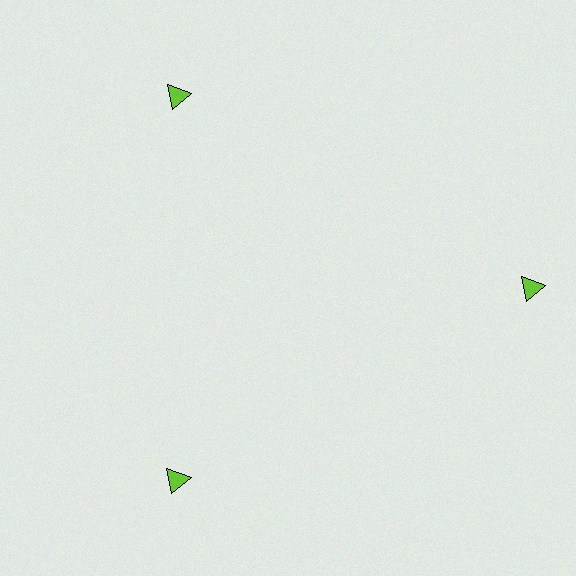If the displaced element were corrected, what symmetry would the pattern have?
It would have 3-fold rotational symmetry — the pattern would map onto itself every 120 degrees.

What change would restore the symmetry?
The symmetry would be restored by moving it inward, back onto the ring so that all 3 triangles sit at equal angles and equal distance from the center.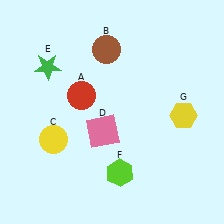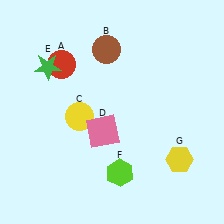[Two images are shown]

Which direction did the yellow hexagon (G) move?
The yellow hexagon (G) moved down.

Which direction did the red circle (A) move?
The red circle (A) moved up.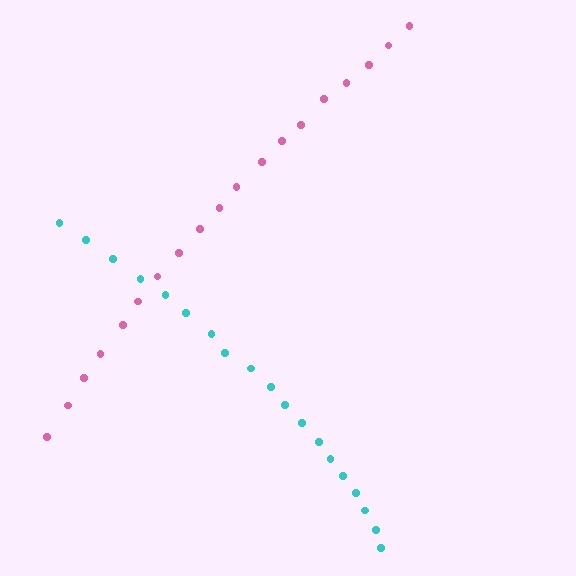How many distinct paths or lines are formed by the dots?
There are 2 distinct paths.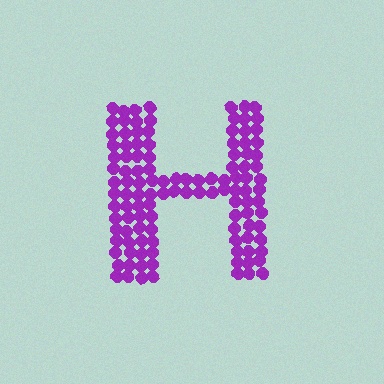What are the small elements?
The small elements are circles.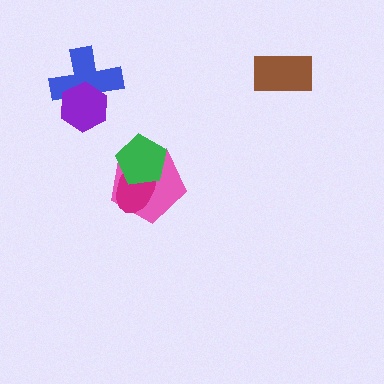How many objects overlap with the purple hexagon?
1 object overlaps with the purple hexagon.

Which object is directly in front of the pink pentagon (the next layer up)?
The magenta ellipse is directly in front of the pink pentagon.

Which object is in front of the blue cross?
The purple hexagon is in front of the blue cross.